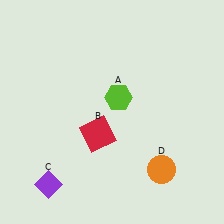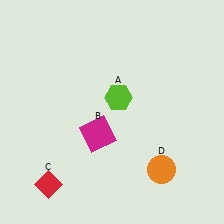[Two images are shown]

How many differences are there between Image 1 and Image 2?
There are 2 differences between the two images.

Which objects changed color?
B changed from red to magenta. C changed from purple to red.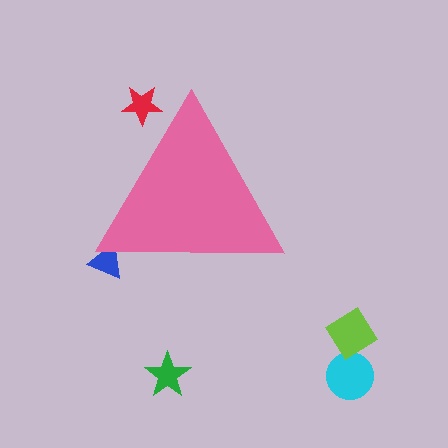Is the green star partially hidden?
No, the green star is fully visible.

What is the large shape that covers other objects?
A pink triangle.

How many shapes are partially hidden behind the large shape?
2 shapes are partially hidden.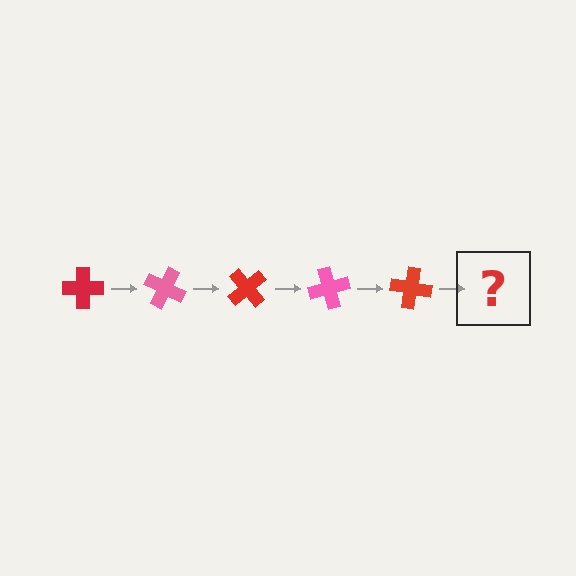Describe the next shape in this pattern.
It should be a pink cross, rotated 125 degrees from the start.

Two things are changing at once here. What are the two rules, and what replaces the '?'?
The two rules are that it rotates 25 degrees each step and the color cycles through red and pink. The '?' should be a pink cross, rotated 125 degrees from the start.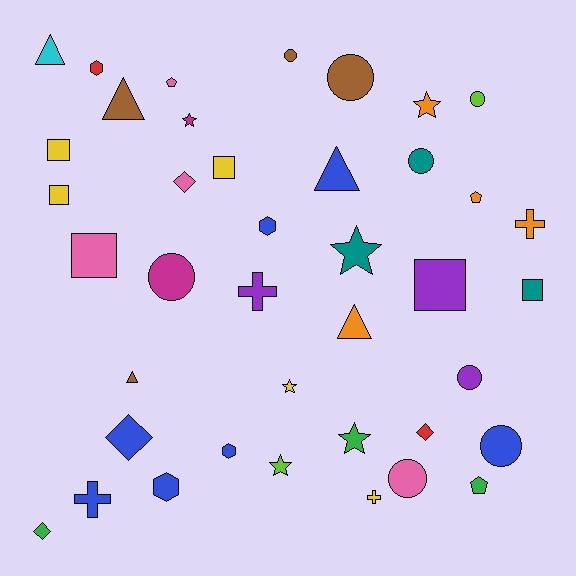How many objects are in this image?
There are 40 objects.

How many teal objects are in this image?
There are 3 teal objects.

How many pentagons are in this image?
There are 3 pentagons.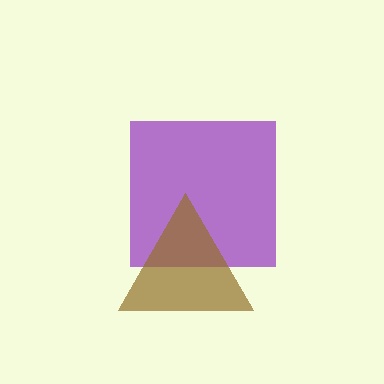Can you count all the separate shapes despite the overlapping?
Yes, there are 2 separate shapes.